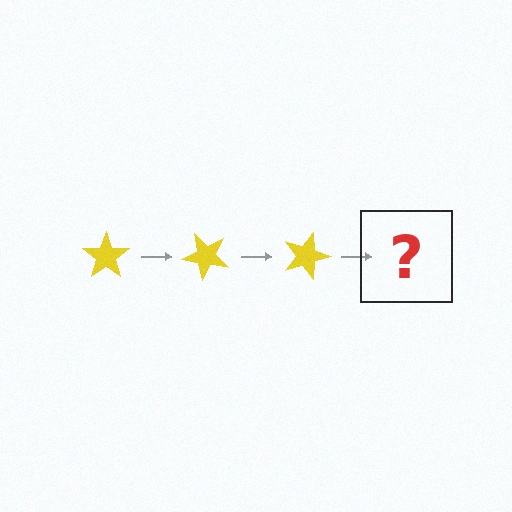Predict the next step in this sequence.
The next step is a yellow star rotated 135 degrees.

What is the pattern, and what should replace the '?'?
The pattern is that the star rotates 45 degrees each step. The '?' should be a yellow star rotated 135 degrees.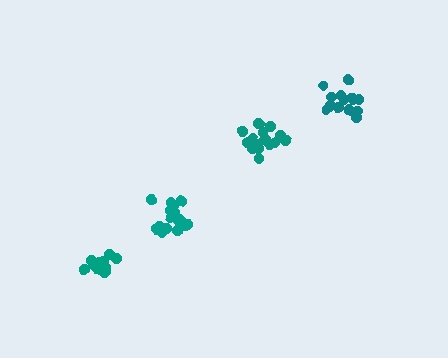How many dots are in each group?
Group 1: 18 dots, Group 2: 14 dots, Group 3: 17 dots, Group 4: 13 dots (62 total).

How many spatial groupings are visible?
There are 4 spatial groupings.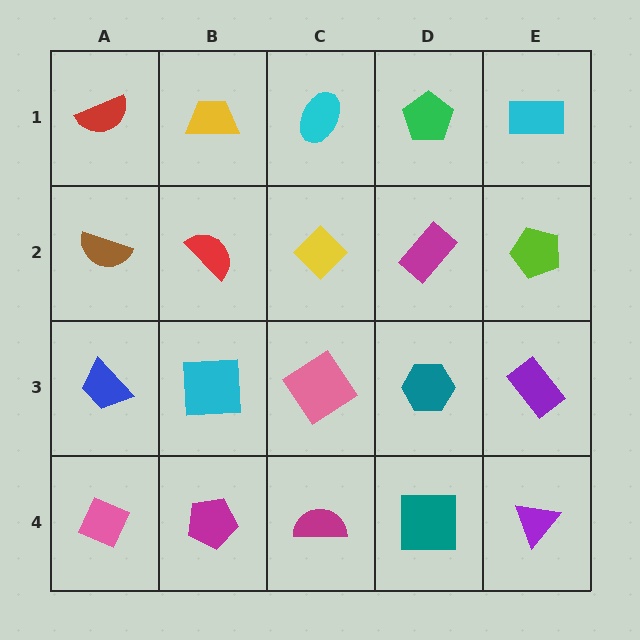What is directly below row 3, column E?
A purple triangle.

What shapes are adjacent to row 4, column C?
A pink diamond (row 3, column C), a magenta pentagon (row 4, column B), a teal square (row 4, column D).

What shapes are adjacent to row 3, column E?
A lime pentagon (row 2, column E), a purple triangle (row 4, column E), a teal hexagon (row 3, column D).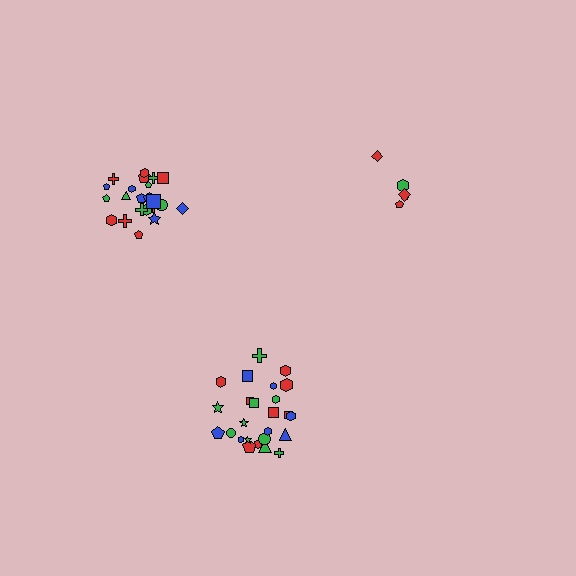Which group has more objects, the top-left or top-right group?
The top-left group.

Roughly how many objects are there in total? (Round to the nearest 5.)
Roughly 50 objects in total.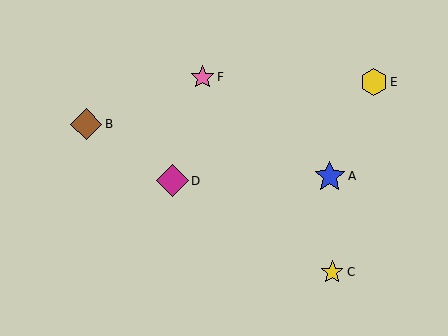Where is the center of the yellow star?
The center of the yellow star is at (332, 272).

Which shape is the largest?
The magenta diamond (labeled D) is the largest.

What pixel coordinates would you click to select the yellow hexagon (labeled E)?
Click at (374, 82) to select the yellow hexagon E.